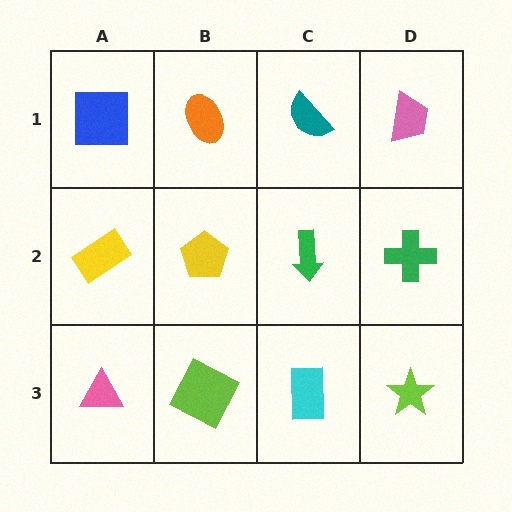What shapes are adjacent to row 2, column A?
A blue square (row 1, column A), a pink triangle (row 3, column A), a yellow pentagon (row 2, column B).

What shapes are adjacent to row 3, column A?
A yellow rectangle (row 2, column A), a lime square (row 3, column B).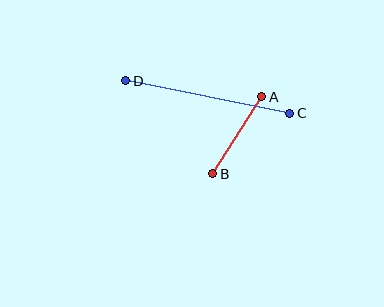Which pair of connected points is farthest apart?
Points C and D are farthest apart.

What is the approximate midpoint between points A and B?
The midpoint is at approximately (237, 135) pixels.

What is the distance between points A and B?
The distance is approximately 91 pixels.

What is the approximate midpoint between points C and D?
The midpoint is at approximately (208, 97) pixels.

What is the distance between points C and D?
The distance is approximately 167 pixels.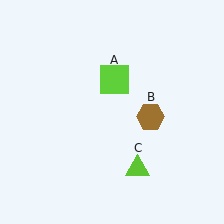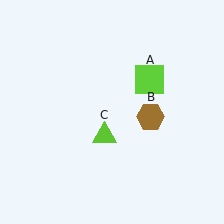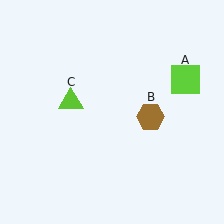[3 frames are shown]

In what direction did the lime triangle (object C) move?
The lime triangle (object C) moved up and to the left.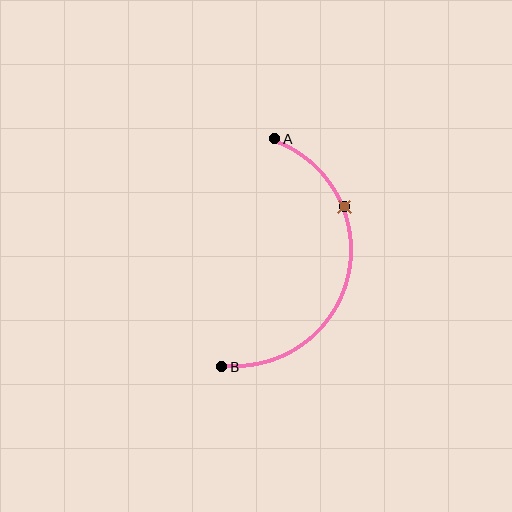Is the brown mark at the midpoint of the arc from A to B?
No. The brown mark lies on the arc but is closer to endpoint A. The arc midpoint would be at the point on the curve equidistant along the arc from both A and B.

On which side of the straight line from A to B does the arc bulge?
The arc bulges to the right of the straight line connecting A and B.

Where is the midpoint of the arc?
The arc midpoint is the point on the curve farthest from the straight line joining A and B. It sits to the right of that line.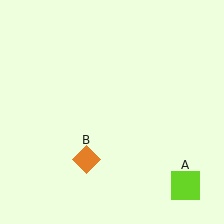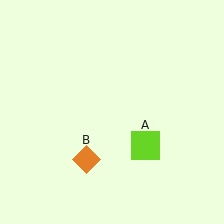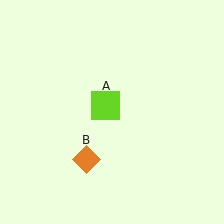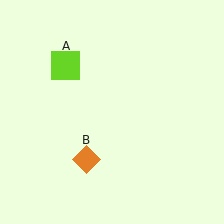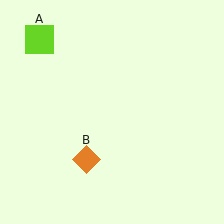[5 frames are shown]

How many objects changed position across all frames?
1 object changed position: lime square (object A).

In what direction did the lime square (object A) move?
The lime square (object A) moved up and to the left.